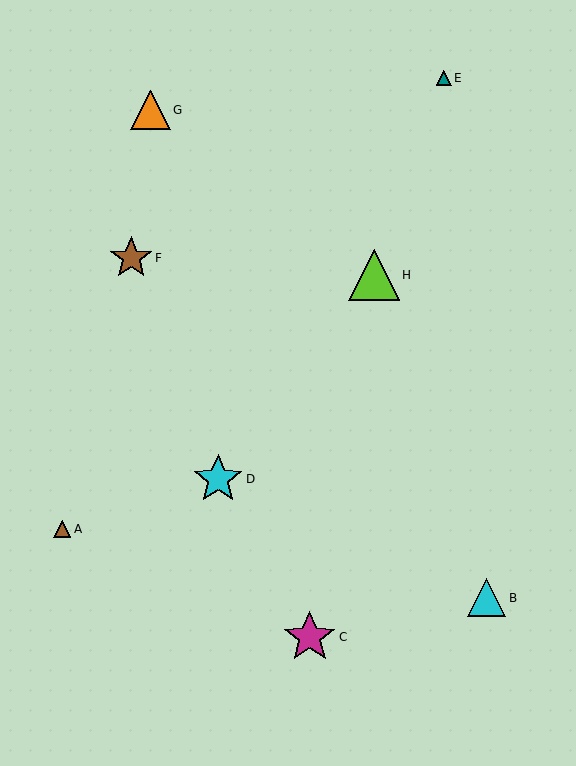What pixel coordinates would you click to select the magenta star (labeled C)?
Click at (310, 637) to select the magenta star C.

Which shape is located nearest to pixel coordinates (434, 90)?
The teal triangle (labeled E) at (444, 78) is nearest to that location.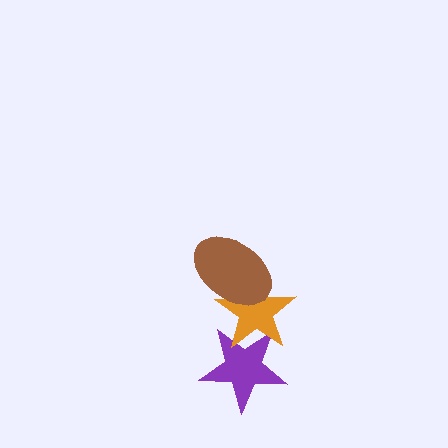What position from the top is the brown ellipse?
The brown ellipse is 1st from the top.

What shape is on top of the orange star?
The brown ellipse is on top of the orange star.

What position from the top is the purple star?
The purple star is 3rd from the top.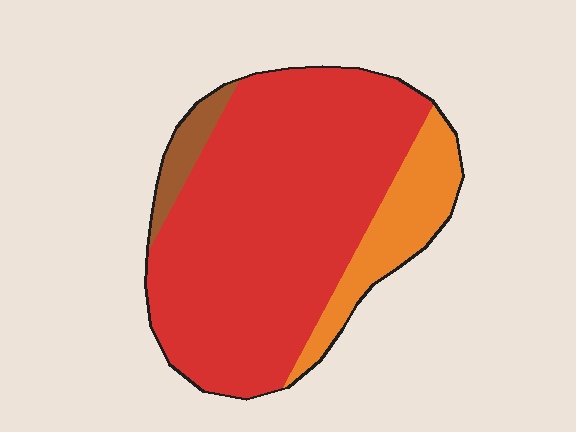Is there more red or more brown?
Red.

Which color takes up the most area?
Red, at roughly 80%.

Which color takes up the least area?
Brown, at roughly 5%.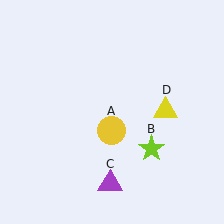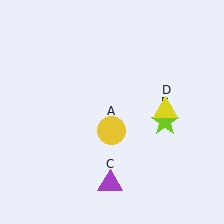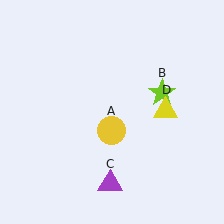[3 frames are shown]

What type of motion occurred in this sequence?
The lime star (object B) rotated counterclockwise around the center of the scene.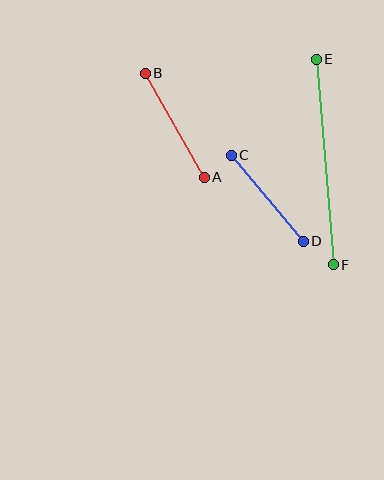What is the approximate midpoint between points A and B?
The midpoint is at approximately (175, 125) pixels.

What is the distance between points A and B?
The distance is approximately 119 pixels.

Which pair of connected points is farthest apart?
Points E and F are farthest apart.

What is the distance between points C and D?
The distance is approximately 112 pixels.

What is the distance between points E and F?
The distance is approximately 206 pixels.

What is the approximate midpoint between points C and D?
The midpoint is at approximately (267, 198) pixels.